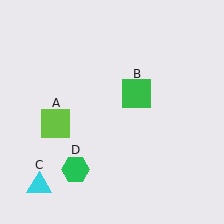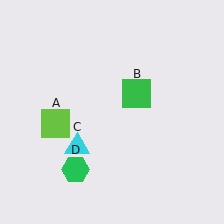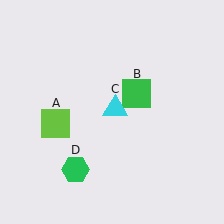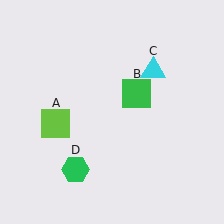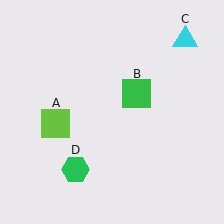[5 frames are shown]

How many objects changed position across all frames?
1 object changed position: cyan triangle (object C).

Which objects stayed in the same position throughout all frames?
Lime square (object A) and green square (object B) and green hexagon (object D) remained stationary.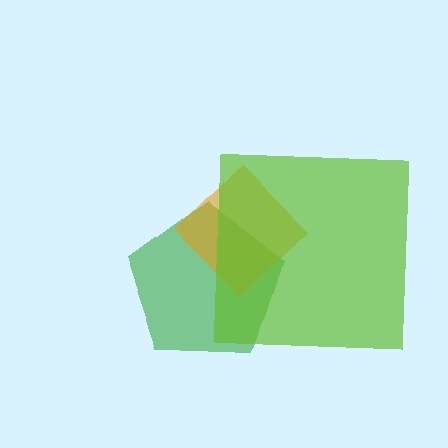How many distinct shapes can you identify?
There are 3 distinct shapes: a green pentagon, an orange diamond, a lime square.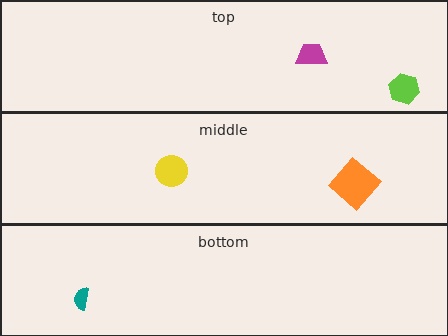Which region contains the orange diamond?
The middle region.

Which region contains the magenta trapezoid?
The top region.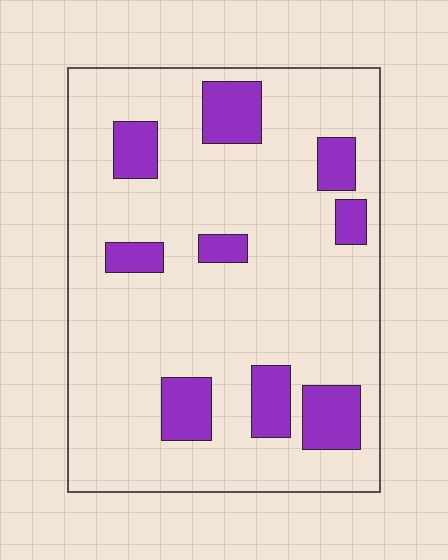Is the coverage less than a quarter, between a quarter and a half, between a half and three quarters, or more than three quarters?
Less than a quarter.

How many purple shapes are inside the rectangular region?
9.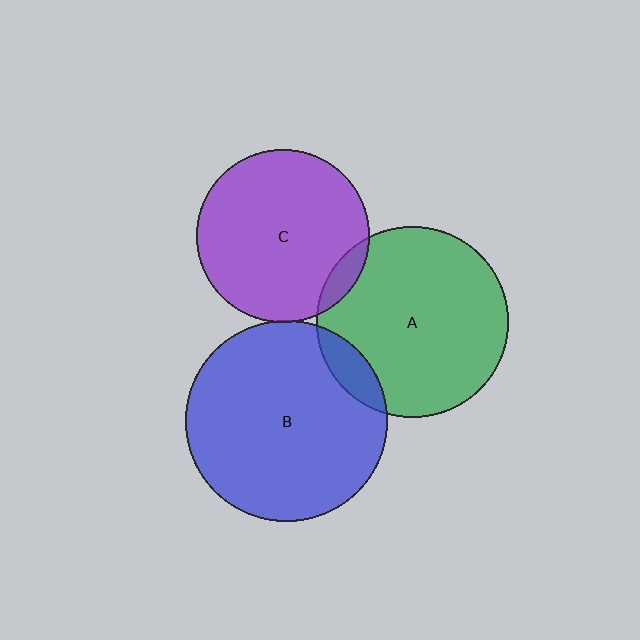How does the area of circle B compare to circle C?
Approximately 1.4 times.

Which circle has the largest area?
Circle B (blue).